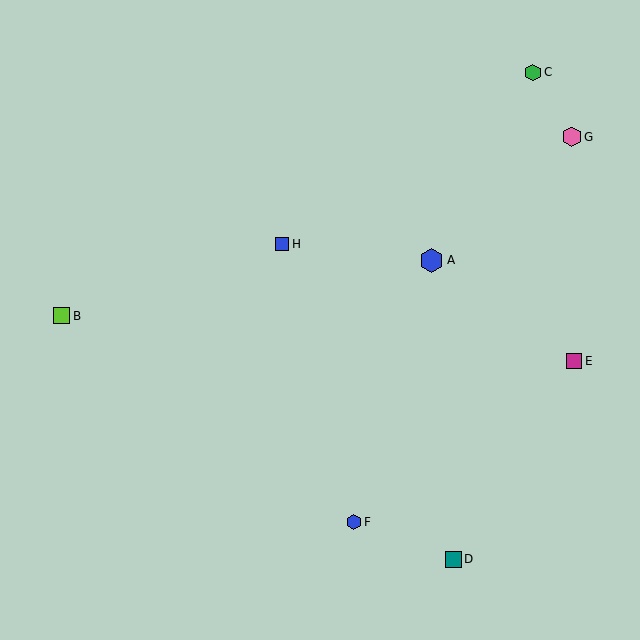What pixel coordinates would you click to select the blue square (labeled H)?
Click at (282, 244) to select the blue square H.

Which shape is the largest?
The blue hexagon (labeled A) is the largest.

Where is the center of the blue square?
The center of the blue square is at (282, 244).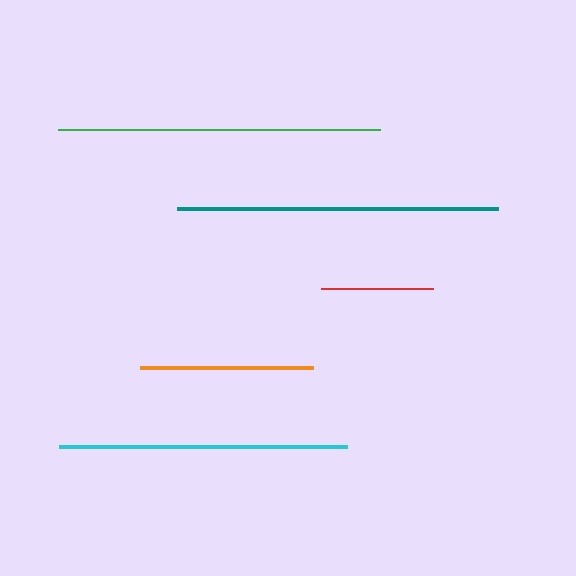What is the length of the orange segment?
The orange segment is approximately 173 pixels long.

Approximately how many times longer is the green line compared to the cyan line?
The green line is approximately 1.1 times the length of the cyan line.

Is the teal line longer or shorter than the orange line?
The teal line is longer than the orange line.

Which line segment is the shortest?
The red line is the shortest at approximately 113 pixels.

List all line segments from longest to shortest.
From longest to shortest: green, teal, cyan, orange, red.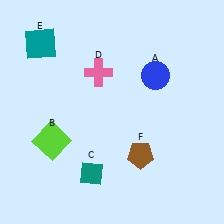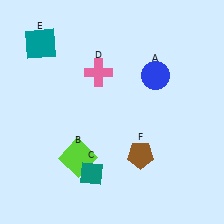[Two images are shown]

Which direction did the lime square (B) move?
The lime square (B) moved right.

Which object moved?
The lime square (B) moved right.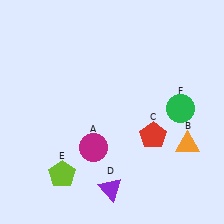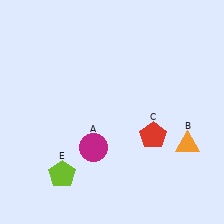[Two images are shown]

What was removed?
The purple triangle (D), the green circle (F) were removed in Image 2.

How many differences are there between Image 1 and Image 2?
There are 2 differences between the two images.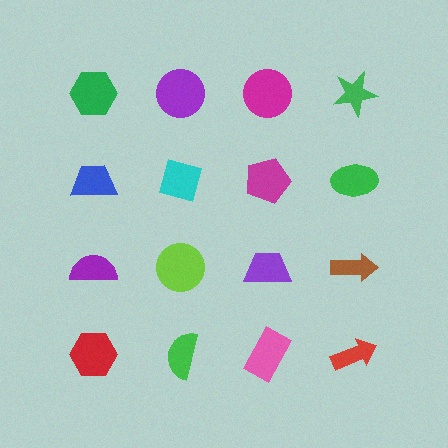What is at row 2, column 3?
A magenta pentagon.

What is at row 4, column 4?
A red arrow.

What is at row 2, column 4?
A green ellipse.